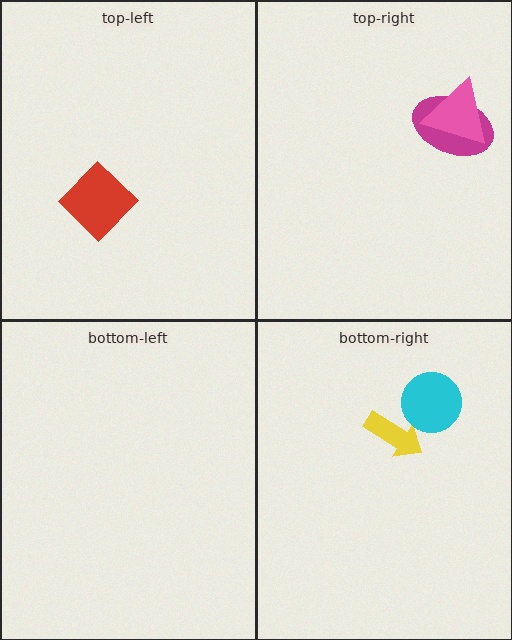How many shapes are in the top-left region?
1.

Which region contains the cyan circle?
The bottom-right region.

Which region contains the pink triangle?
The top-right region.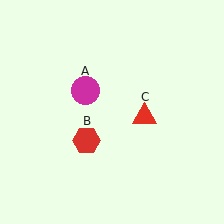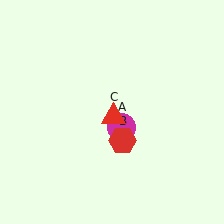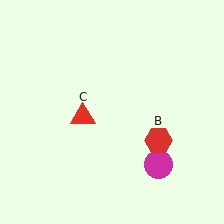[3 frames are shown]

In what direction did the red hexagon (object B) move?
The red hexagon (object B) moved right.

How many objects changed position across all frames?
3 objects changed position: magenta circle (object A), red hexagon (object B), red triangle (object C).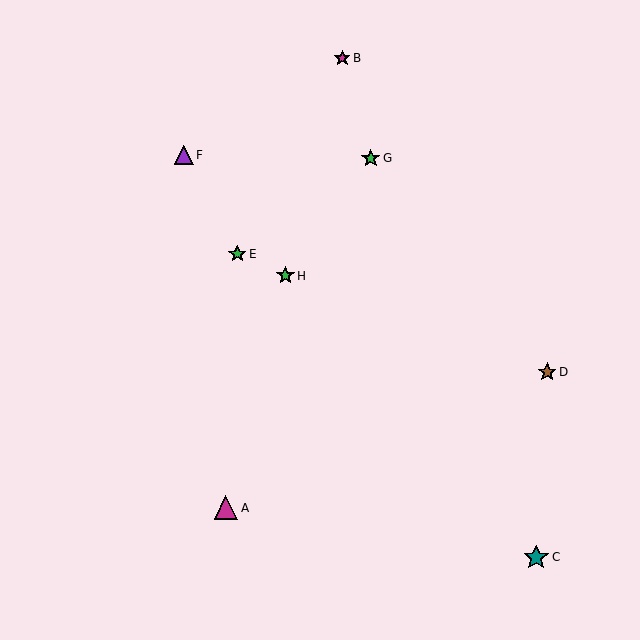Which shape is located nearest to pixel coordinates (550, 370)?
The brown star (labeled D) at (547, 372) is nearest to that location.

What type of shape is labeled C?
Shape C is a teal star.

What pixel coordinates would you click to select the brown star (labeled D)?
Click at (547, 372) to select the brown star D.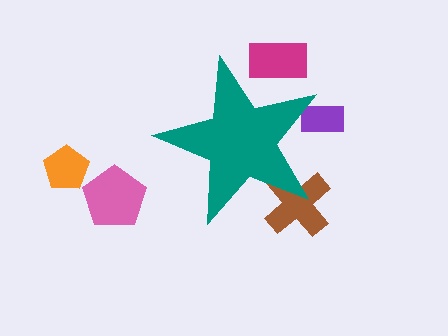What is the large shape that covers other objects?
A teal star.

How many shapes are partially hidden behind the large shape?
3 shapes are partially hidden.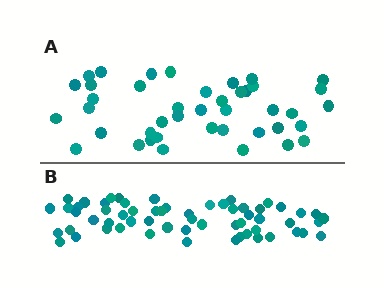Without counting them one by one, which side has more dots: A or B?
Region B (the bottom region) has more dots.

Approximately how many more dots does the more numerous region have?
Region B has approximately 20 more dots than region A.